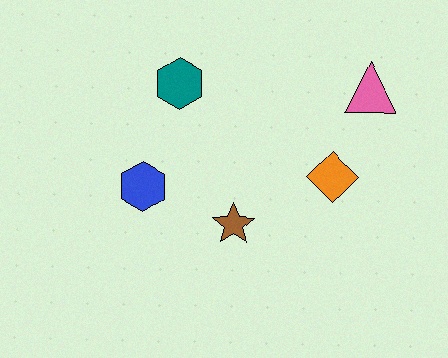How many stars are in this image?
There is 1 star.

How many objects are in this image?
There are 5 objects.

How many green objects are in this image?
There are no green objects.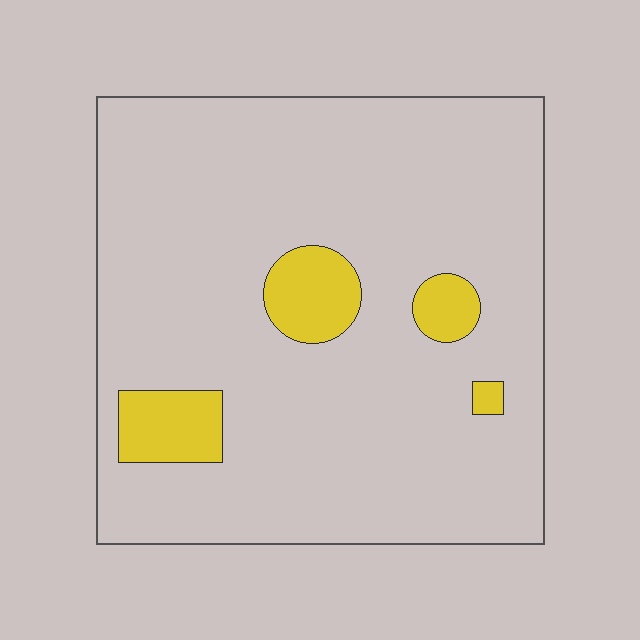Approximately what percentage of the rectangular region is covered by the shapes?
Approximately 10%.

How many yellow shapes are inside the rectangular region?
4.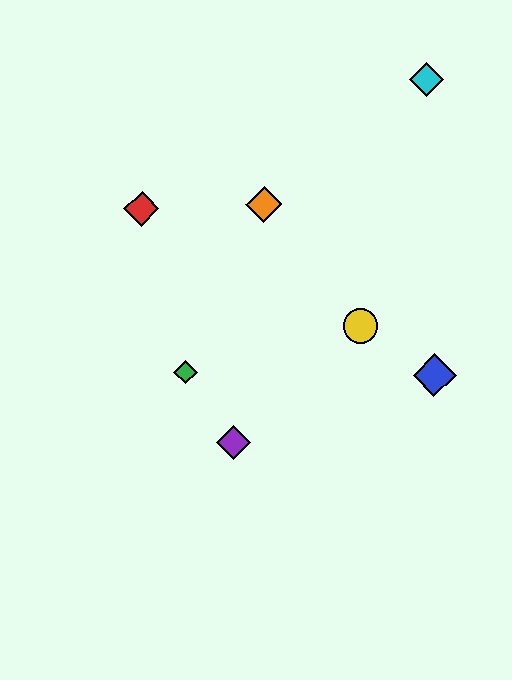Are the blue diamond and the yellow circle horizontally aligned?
No, the blue diamond is at y≈375 and the yellow circle is at y≈326.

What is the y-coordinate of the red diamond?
The red diamond is at y≈208.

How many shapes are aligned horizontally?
2 shapes (the blue diamond, the green diamond) are aligned horizontally.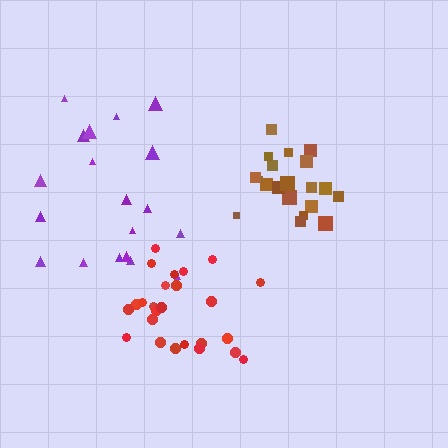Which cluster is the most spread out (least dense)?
Purple.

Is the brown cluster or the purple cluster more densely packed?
Brown.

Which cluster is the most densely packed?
Red.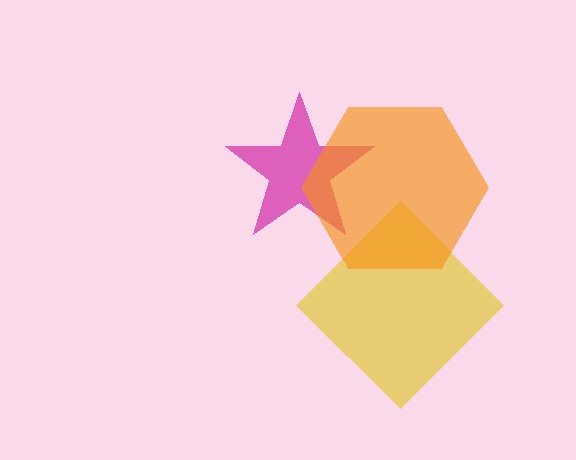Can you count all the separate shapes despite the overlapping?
Yes, there are 3 separate shapes.